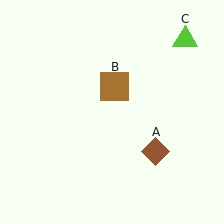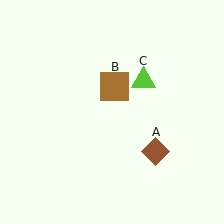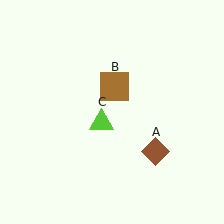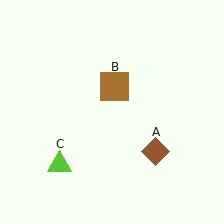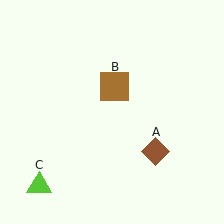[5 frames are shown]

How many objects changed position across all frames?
1 object changed position: lime triangle (object C).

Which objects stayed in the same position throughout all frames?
Brown diamond (object A) and brown square (object B) remained stationary.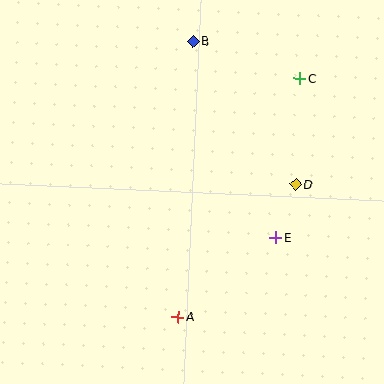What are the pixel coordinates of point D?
Point D is at (296, 184).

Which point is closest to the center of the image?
Point E at (276, 238) is closest to the center.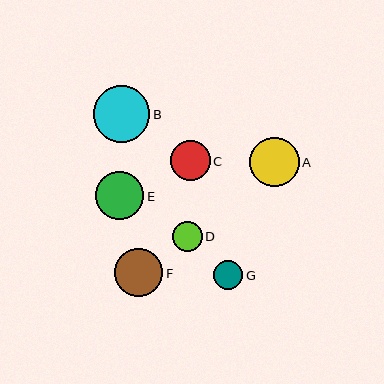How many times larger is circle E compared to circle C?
Circle E is approximately 1.2 times the size of circle C.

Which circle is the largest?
Circle B is the largest with a size of approximately 57 pixels.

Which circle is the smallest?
Circle G is the smallest with a size of approximately 29 pixels.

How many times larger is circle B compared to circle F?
Circle B is approximately 1.2 times the size of circle F.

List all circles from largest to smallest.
From largest to smallest: B, A, E, F, C, D, G.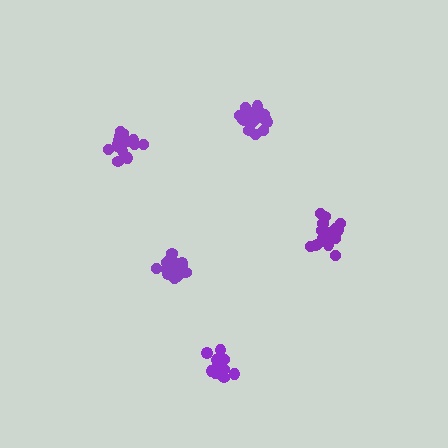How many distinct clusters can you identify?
There are 5 distinct clusters.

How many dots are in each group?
Group 1: 18 dots, Group 2: 17 dots, Group 3: 21 dots, Group 4: 19 dots, Group 5: 16 dots (91 total).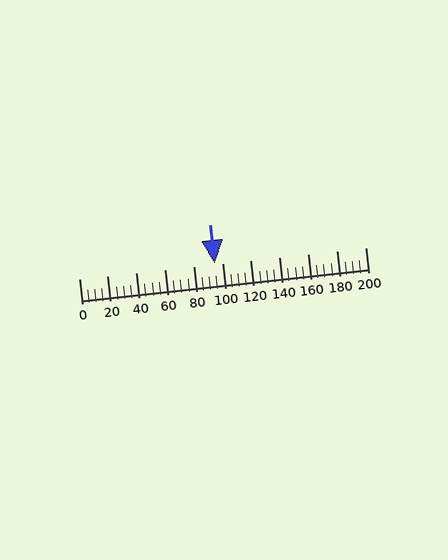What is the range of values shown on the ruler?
The ruler shows values from 0 to 200.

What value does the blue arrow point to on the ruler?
The blue arrow points to approximately 95.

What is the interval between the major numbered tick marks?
The major tick marks are spaced 20 units apart.